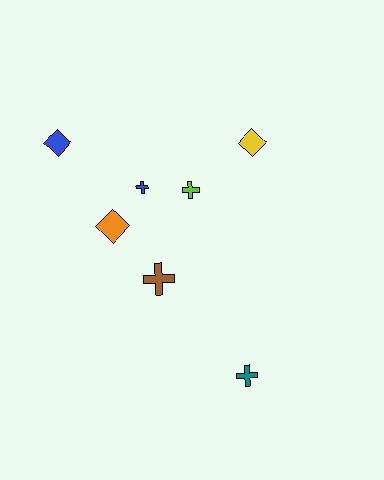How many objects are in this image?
There are 7 objects.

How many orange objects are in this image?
There is 1 orange object.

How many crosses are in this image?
There are 4 crosses.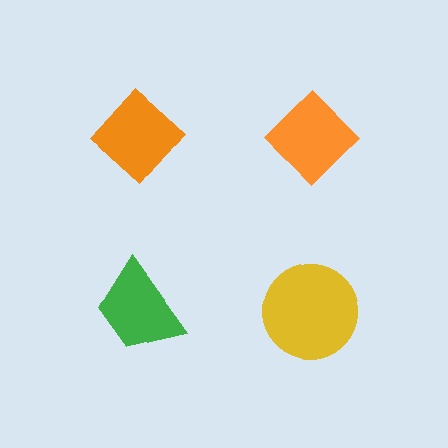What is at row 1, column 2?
An orange diamond.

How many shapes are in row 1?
2 shapes.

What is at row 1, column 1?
An orange diamond.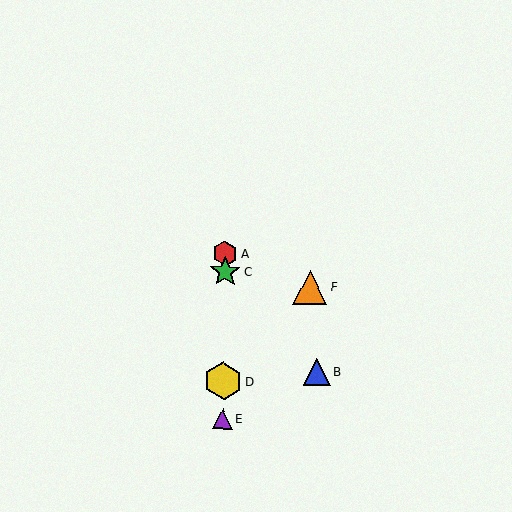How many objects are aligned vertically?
4 objects (A, C, D, E) are aligned vertically.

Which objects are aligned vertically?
Objects A, C, D, E are aligned vertically.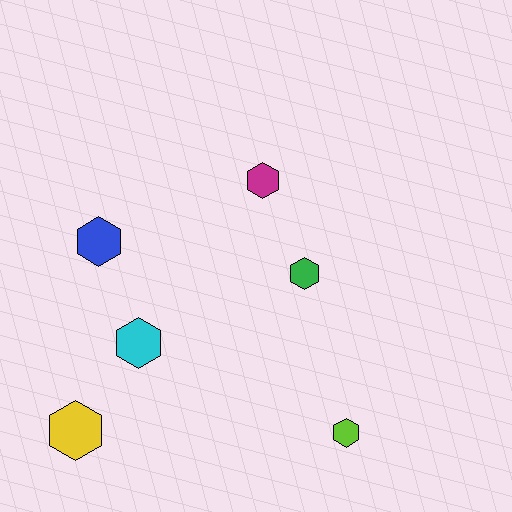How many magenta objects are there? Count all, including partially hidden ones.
There is 1 magenta object.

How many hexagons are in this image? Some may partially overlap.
There are 6 hexagons.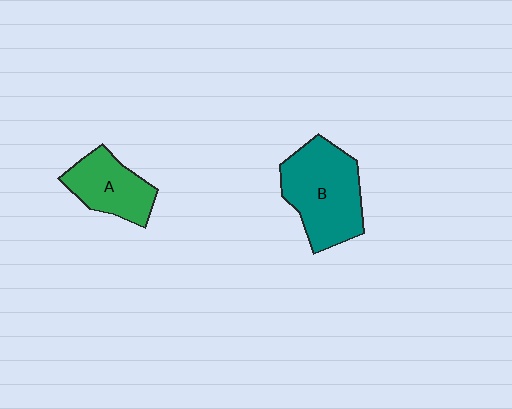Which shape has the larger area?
Shape B (teal).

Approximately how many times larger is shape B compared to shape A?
Approximately 1.6 times.